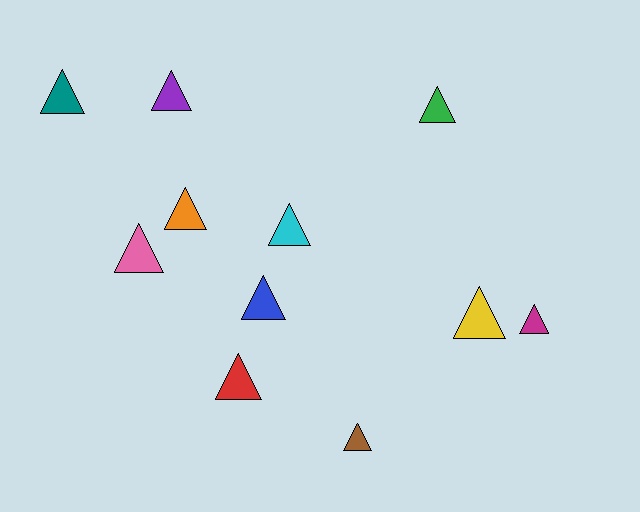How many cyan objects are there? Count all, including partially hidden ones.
There is 1 cyan object.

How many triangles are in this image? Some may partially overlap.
There are 11 triangles.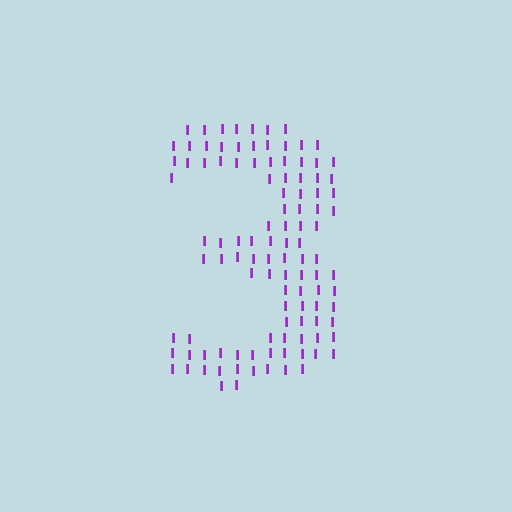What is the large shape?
The large shape is the digit 3.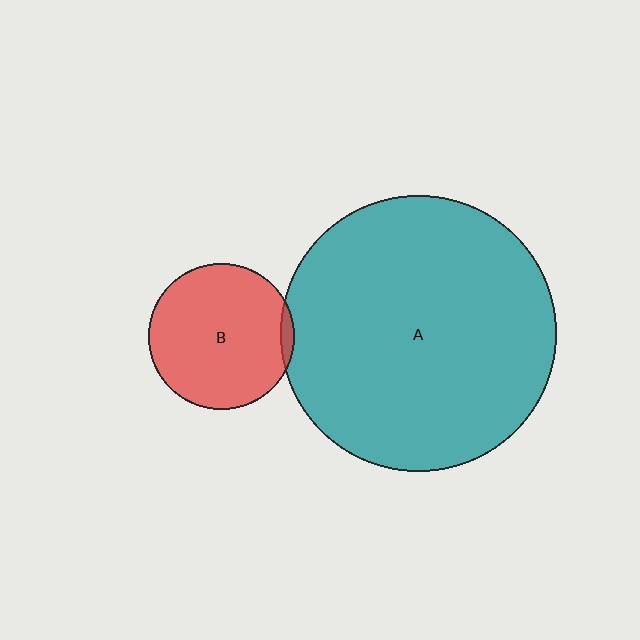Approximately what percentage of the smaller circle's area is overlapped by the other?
Approximately 5%.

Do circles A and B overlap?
Yes.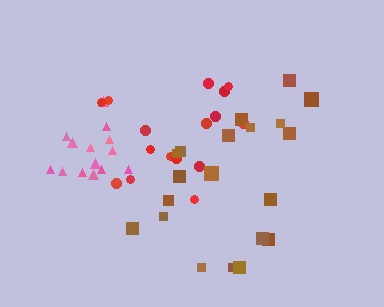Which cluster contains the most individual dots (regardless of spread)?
Brown (20).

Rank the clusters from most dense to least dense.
pink, red, brown.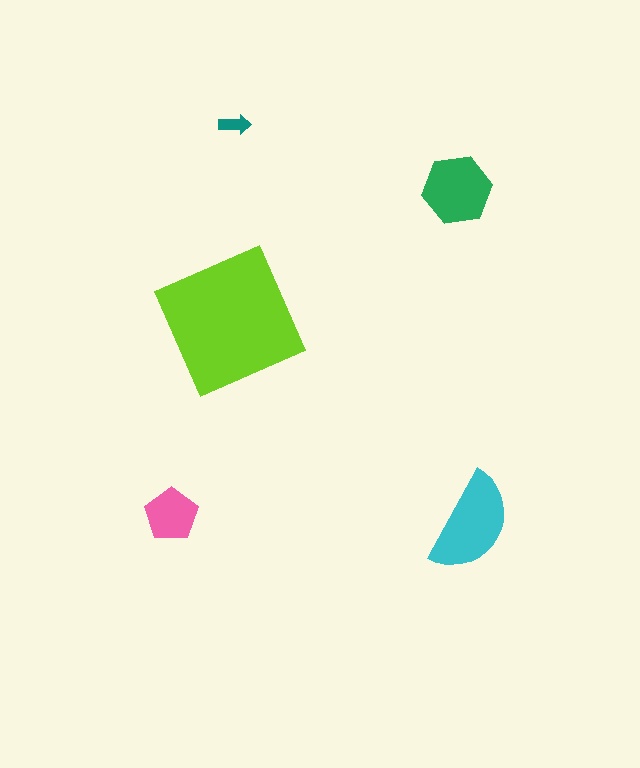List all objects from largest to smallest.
The lime square, the cyan semicircle, the green hexagon, the pink pentagon, the teal arrow.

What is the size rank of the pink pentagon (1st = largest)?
4th.